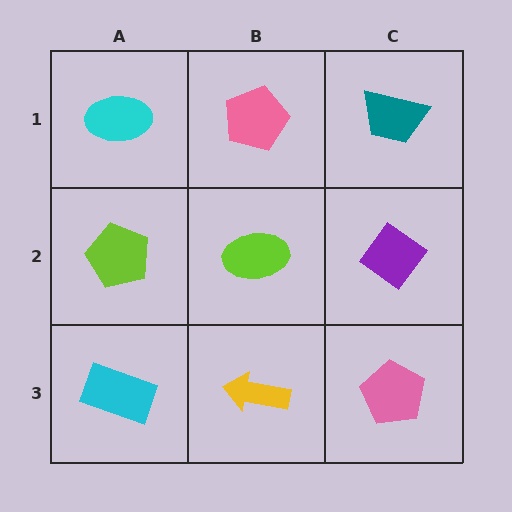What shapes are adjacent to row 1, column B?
A lime ellipse (row 2, column B), a cyan ellipse (row 1, column A), a teal trapezoid (row 1, column C).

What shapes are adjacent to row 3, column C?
A purple diamond (row 2, column C), a yellow arrow (row 3, column B).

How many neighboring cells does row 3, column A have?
2.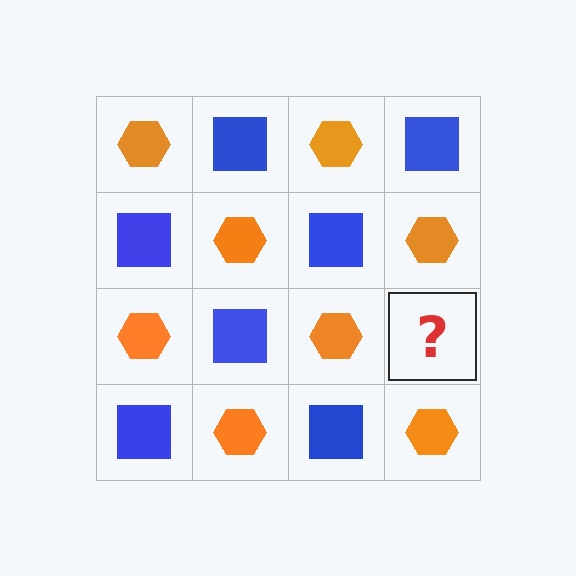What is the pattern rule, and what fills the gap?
The rule is that it alternates orange hexagon and blue square in a checkerboard pattern. The gap should be filled with a blue square.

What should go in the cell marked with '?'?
The missing cell should contain a blue square.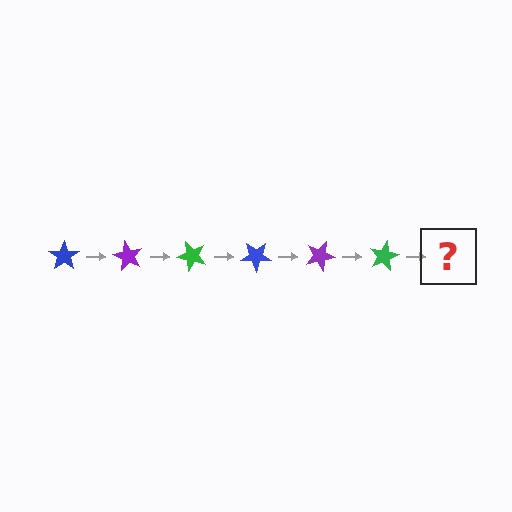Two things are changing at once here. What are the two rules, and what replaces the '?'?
The two rules are that it rotates 60 degrees each step and the color cycles through blue, purple, and green. The '?' should be a blue star, rotated 360 degrees from the start.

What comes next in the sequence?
The next element should be a blue star, rotated 360 degrees from the start.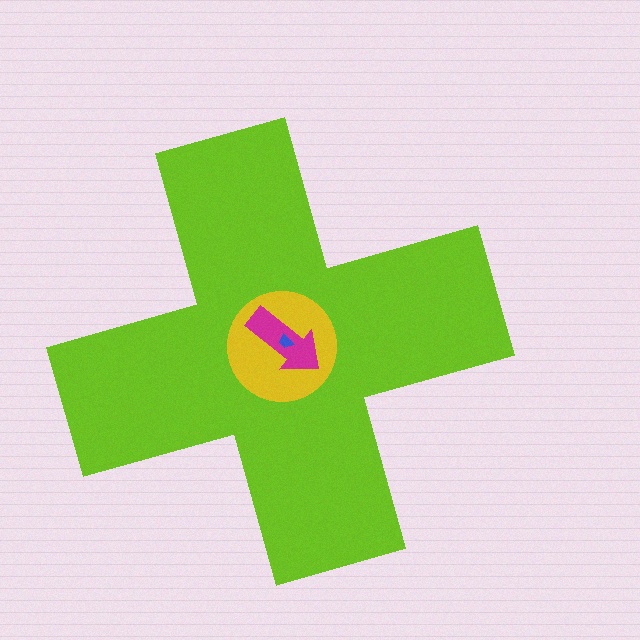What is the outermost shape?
The lime cross.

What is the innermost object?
The blue trapezoid.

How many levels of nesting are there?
4.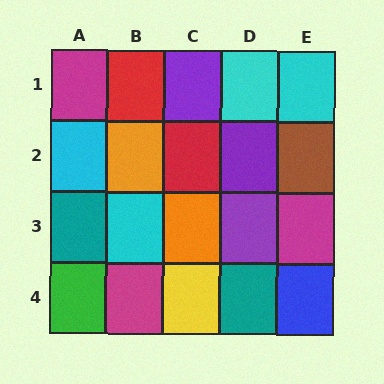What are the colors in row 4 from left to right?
Green, magenta, yellow, teal, blue.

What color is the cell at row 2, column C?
Red.